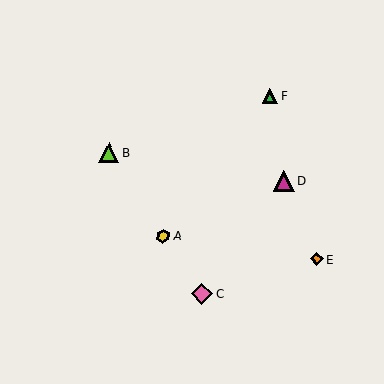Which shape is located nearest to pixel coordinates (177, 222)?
The yellow hexagon (labeled A) at (163, 236) is nearest to that location.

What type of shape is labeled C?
Shape C is a pink diamond.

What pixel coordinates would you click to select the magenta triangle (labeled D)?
Click at (284, 181) to select the magenta triangle D.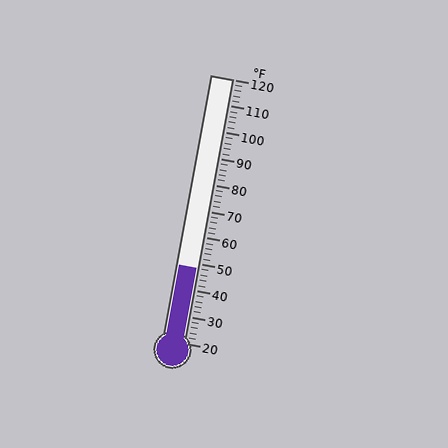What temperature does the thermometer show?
The thermometer shows approximately 48°F.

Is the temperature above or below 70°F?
The temperature is below 70°F.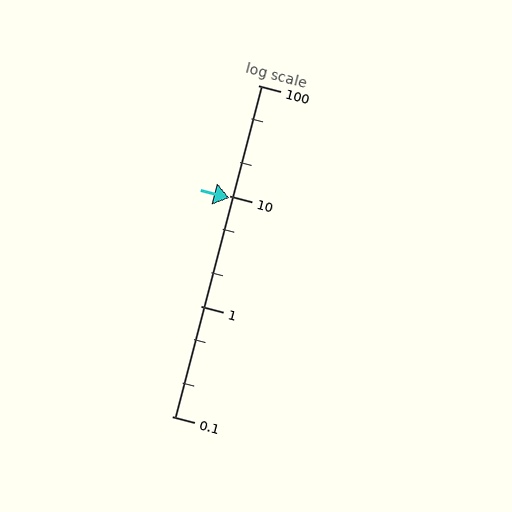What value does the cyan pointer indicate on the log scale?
The pointer indicates approximately 9.5.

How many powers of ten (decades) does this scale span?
The scale spans 3 decades, from 0.1 to 100.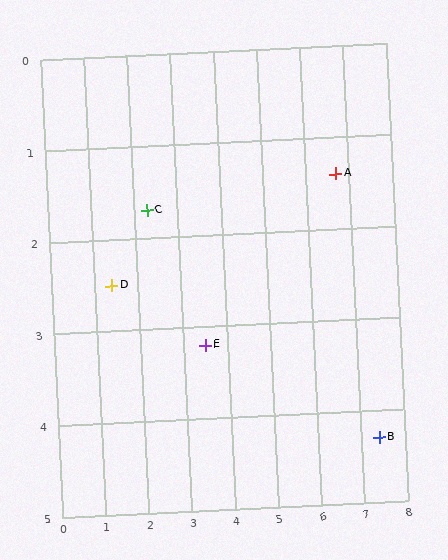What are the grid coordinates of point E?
Point E is at approximately (3.5, 3.2).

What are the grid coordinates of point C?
Point C is at approximately (2.3, 1.7).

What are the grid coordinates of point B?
Point B is at approximately (7.4, 4.3).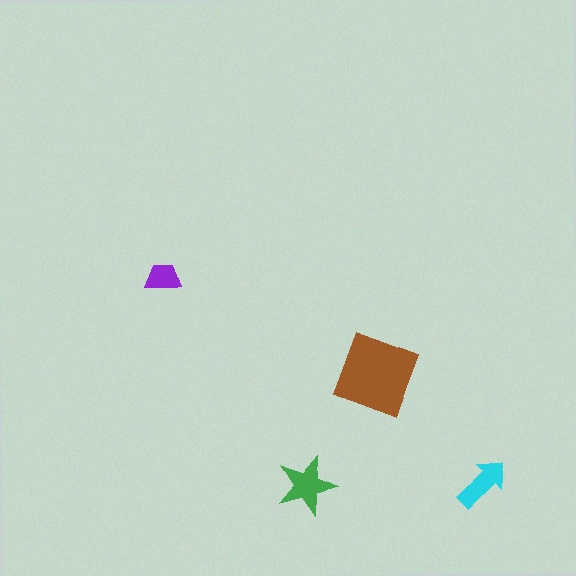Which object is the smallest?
The purple trapezoid.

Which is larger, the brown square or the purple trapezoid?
The brown square.